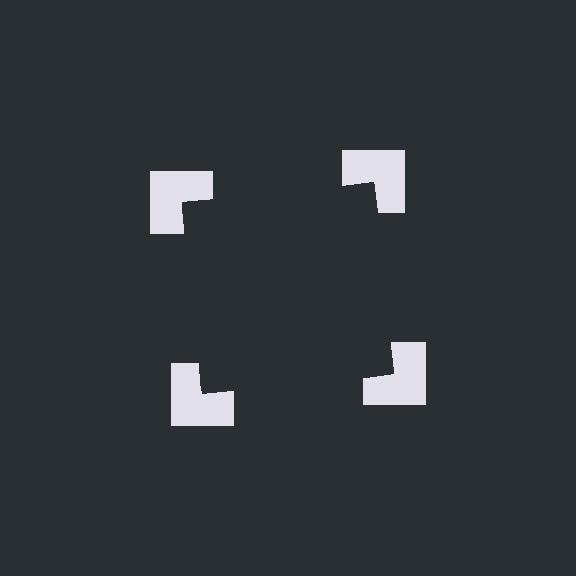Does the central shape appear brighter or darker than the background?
It typically appears slightly darker than the background, even though no actual brightness change is drawn.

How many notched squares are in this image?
There are 4 — one at each vertex of the illusory square.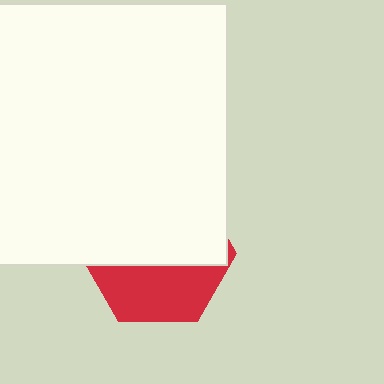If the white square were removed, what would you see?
You would see the complete red hexagon.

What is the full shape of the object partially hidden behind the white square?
The partially hidden object is a red hexagon.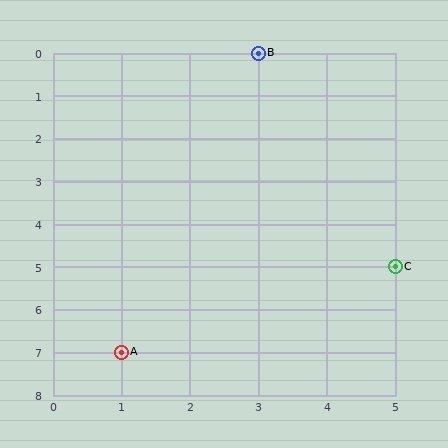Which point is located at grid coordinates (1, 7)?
Point A is at (1, 7).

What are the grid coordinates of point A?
Point A is at grid coordinates (1, 7).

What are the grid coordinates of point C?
Point C is at grid coordinates (5, 5).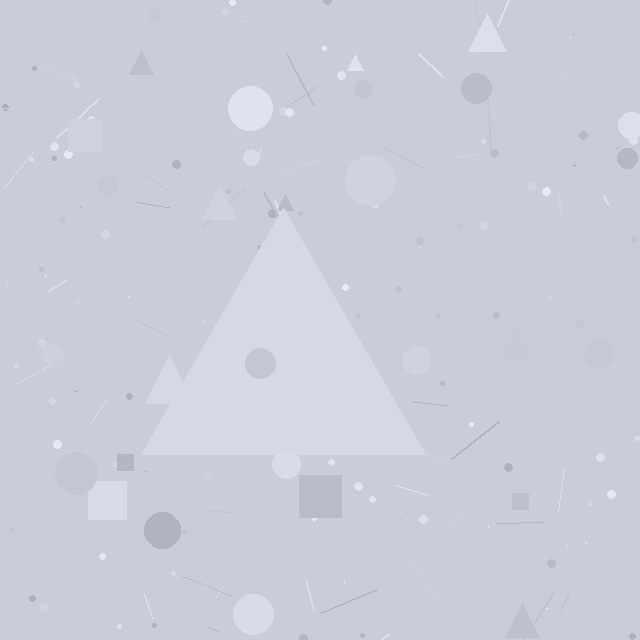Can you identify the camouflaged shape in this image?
The camouflaged shape is a triangle.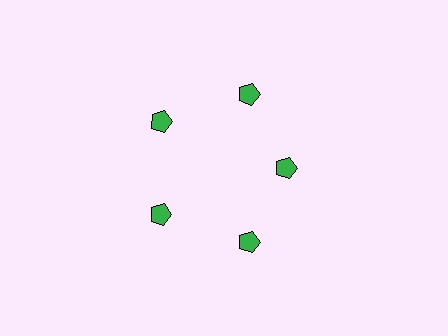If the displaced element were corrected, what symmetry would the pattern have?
It would have 5-fold rotational symmetry — the pattern would map onto itself every 72 degrees.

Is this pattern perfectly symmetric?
No. The 5 green pentagons are arranged in a ring, but one element near the 3 o'clock position is pulled inward toward the center, breaking the 5-fold rotational symmetry.